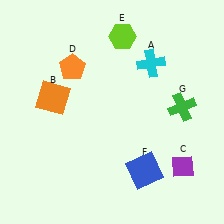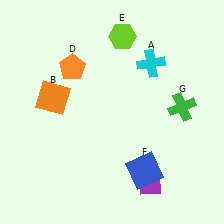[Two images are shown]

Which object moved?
The purple diamond (C) moved left.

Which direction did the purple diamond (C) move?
The purple diamond (C) moved left.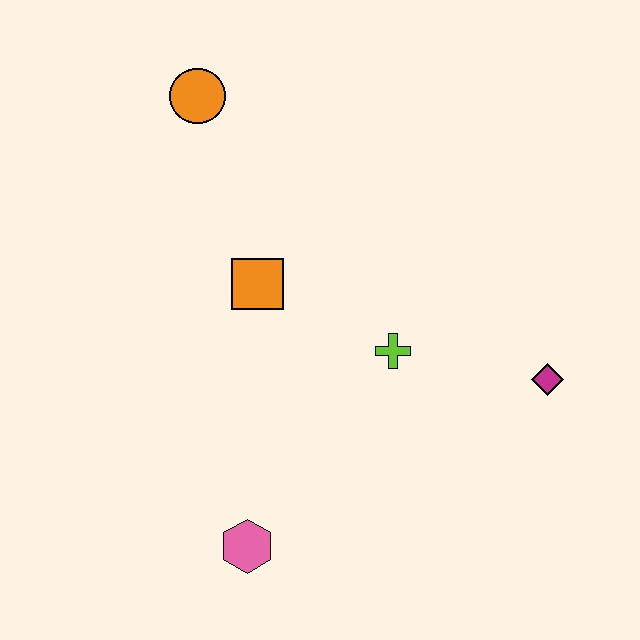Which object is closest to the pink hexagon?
The lime cross is closest to the pink hexagon.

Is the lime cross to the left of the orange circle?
No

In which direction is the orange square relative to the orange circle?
The orange square is below the orange circle.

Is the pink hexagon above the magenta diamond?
No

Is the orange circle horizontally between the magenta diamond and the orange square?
No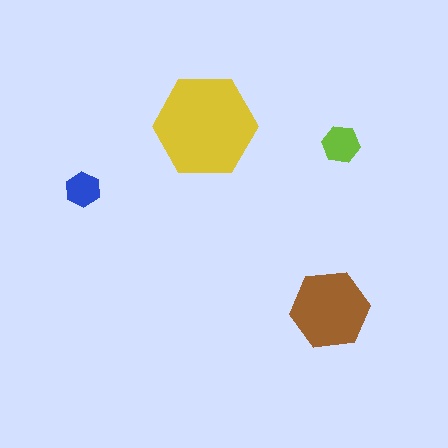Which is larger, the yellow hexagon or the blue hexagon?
The yellow one.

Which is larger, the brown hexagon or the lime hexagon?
The brown one.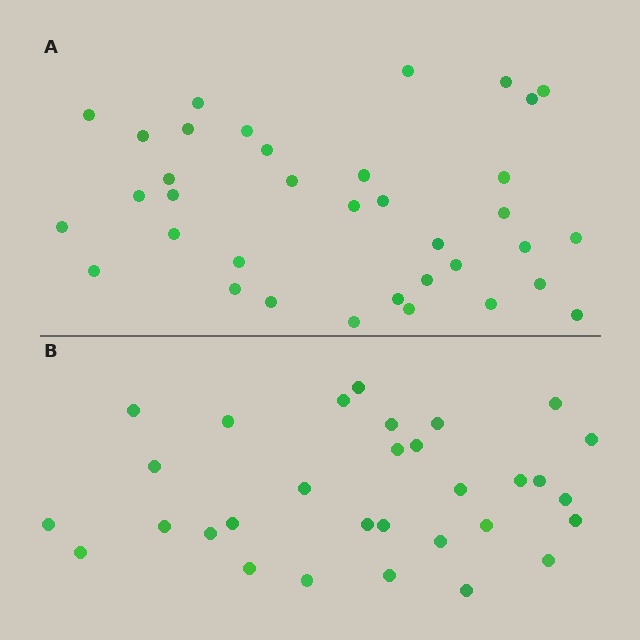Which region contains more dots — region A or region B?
Region A (the top region) has more dots.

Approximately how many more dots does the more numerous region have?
Region A has about 5 more dots than region B.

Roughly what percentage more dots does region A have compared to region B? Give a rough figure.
About 15% more.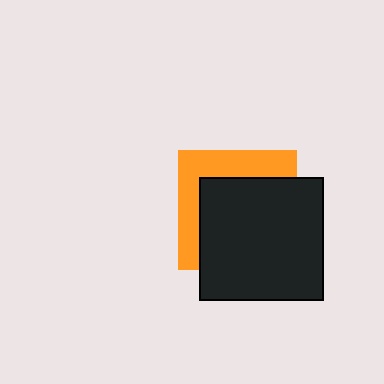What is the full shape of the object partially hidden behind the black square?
The partially hidden object is an orange square.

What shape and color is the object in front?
The object in front is a black square.